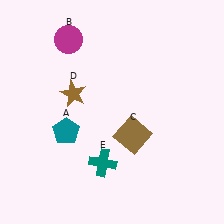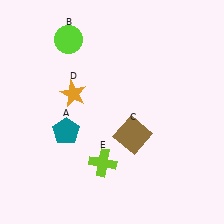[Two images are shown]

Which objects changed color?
B changed from magenta to lime. D changed from brown to orange. E changed from teal to lime.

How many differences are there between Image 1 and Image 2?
There are 3 differences between the two images.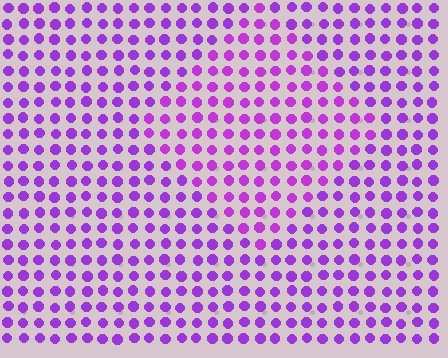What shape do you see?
I see a diamond.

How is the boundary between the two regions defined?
The boundary is defined purely by a slight shift in hue (about 14 degrees). Spacing, size, and orientation are identical on both sides.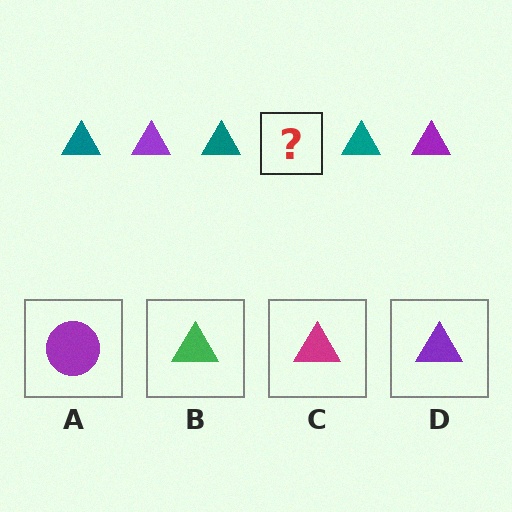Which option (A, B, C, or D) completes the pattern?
D.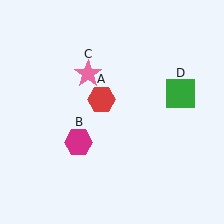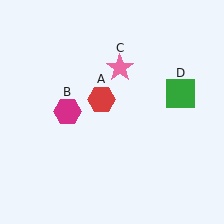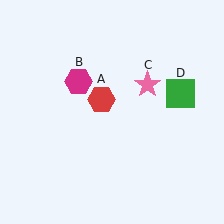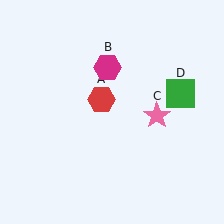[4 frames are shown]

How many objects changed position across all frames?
2 objects changed position: magenta hexagon (object B), pink star (object C).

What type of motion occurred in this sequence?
The magenta hexagon (object B), pink star (object C) rotated clockwise around the center of the scene.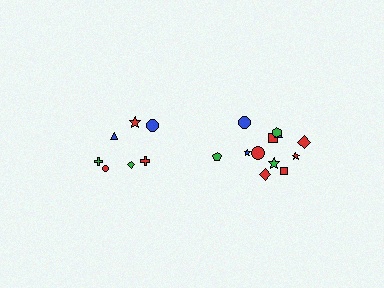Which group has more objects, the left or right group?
The right group.